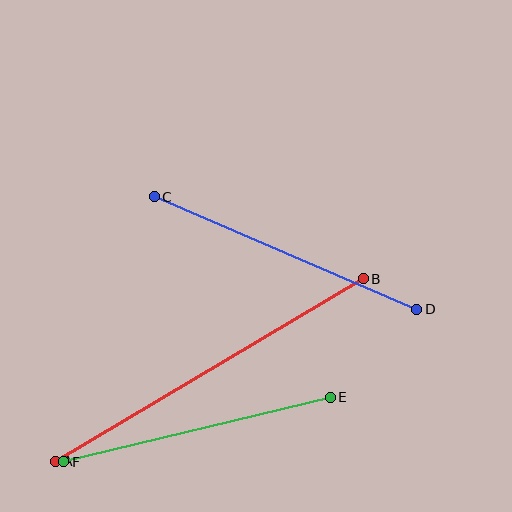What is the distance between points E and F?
The distance is approximately 274 pixels.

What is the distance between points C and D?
The distance is approximately 285 pixels.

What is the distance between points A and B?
The distance is approximately 358 pixels.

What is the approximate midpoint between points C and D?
The midpoint is at approximately (285, 253) pixels.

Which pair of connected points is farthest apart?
Points A and B are farthest apart.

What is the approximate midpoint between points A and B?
The midpoint is at approximately (209, 370) pixels.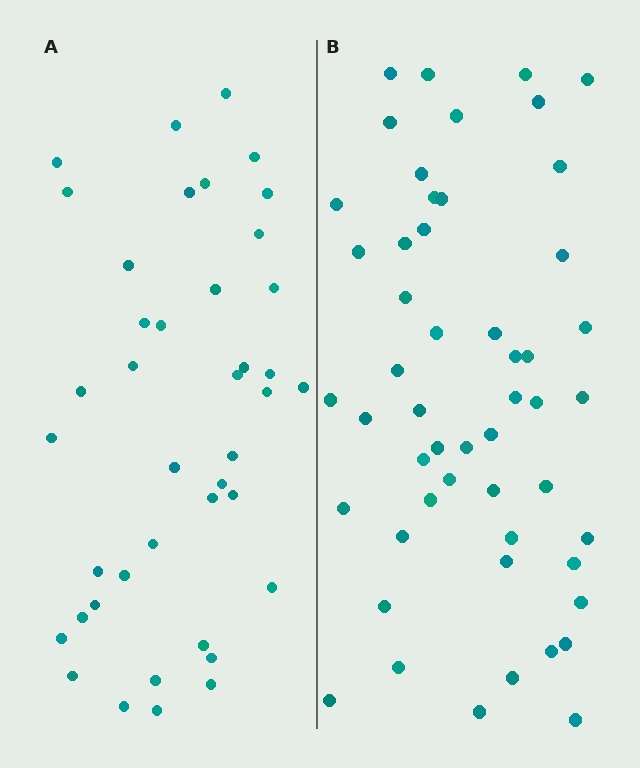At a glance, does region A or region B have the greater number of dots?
Region B (the right region) has more dots.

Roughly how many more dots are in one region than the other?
Region B has roughly 12 or so more dots than region A.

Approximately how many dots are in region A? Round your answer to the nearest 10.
About 40 dots. (The exact count is 41, which rounds to 40.)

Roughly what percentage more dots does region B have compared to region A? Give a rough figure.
About 25% more.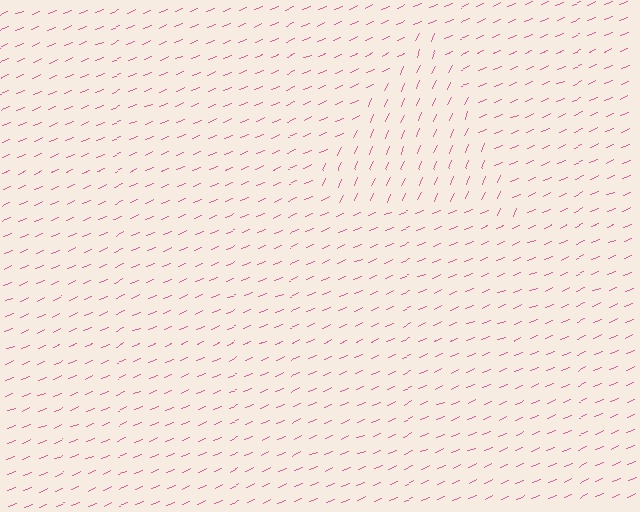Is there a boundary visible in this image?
Yes, there is a texture boundary formed by a change in line orientation.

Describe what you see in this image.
The image is filled with small pink line segments. A triangle region in the image has lines oriented differently from the surrounding lines, creating a visible texture boundary.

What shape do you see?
I see a triangle.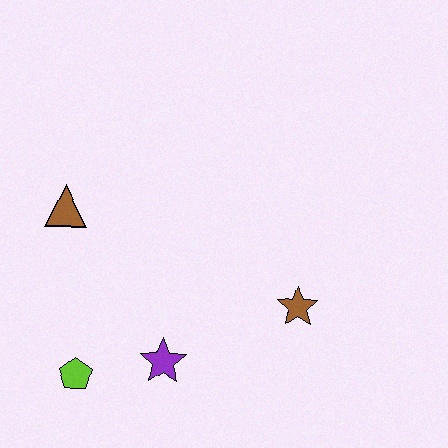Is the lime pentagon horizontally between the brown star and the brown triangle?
Yes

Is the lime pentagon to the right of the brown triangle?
Yes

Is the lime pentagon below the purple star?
Yes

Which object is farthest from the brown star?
The brown triangle is farthest from the brown star.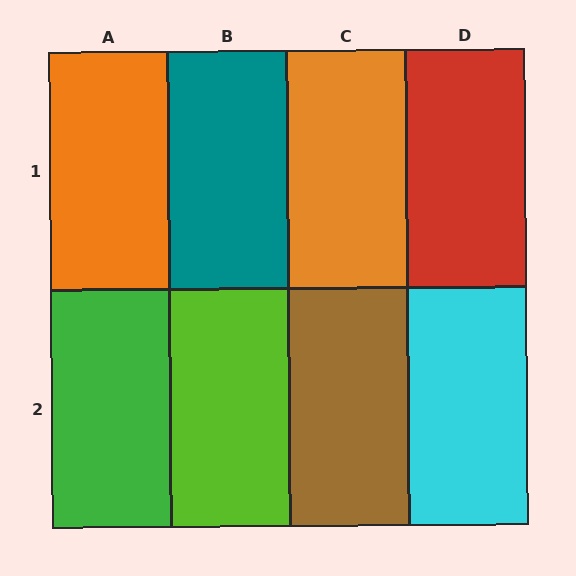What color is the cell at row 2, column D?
Cyan.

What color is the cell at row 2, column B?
Lime.